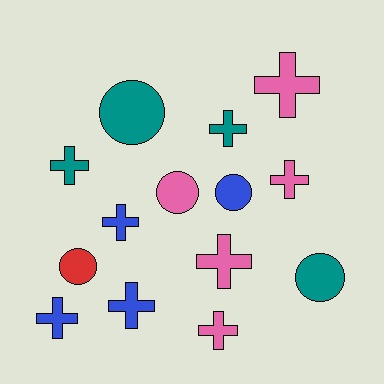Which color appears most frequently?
Pink, with 5 objects.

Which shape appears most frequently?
Cross, with 9 objects.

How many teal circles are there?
There are 2 teal circles.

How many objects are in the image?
There are 14 objects.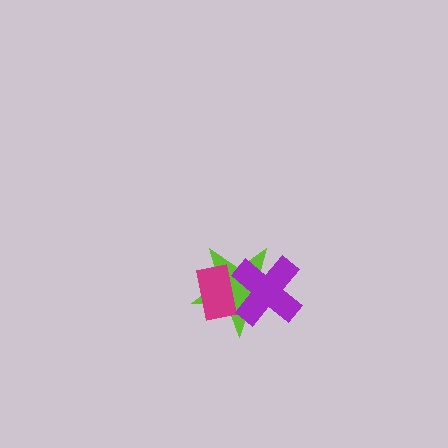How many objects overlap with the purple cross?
2 objects overlap with the purple cross.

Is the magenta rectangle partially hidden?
Yes, it is partially covered by another shape.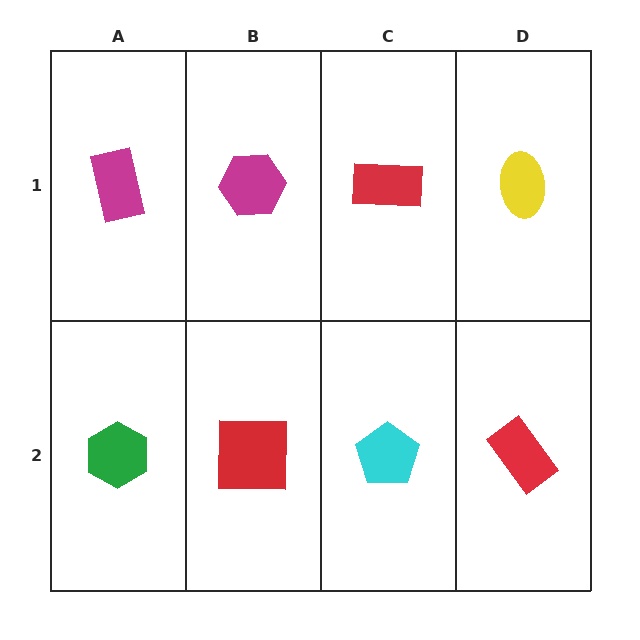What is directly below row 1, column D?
A red rectangle.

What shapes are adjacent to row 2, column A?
A magenta rectangle (row 1, column A), a red square (row 2, column B).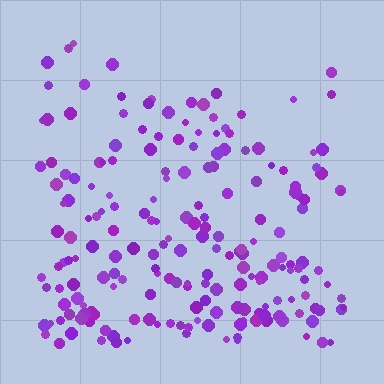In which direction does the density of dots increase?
From top to bottom, with the bottom side densest.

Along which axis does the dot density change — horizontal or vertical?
Vertical.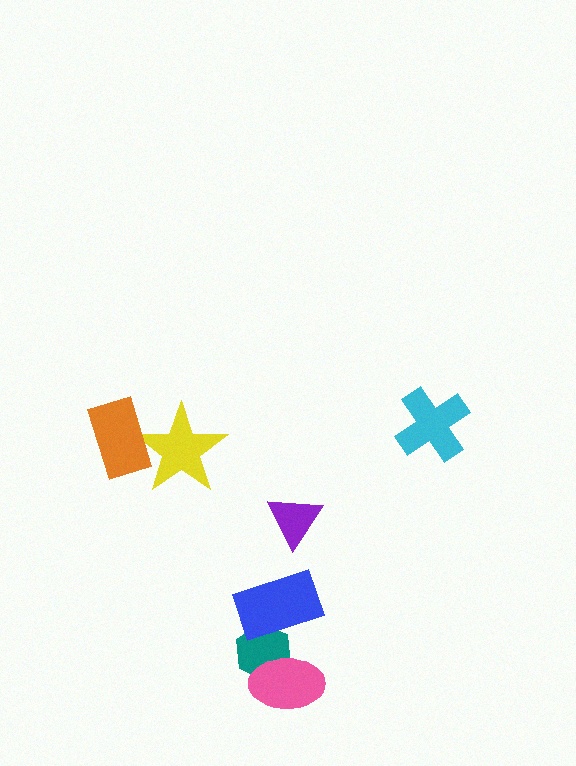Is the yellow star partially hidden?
Yes, it is partially covered by another shape.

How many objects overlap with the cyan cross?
0 objects overlap with the cyan cross.